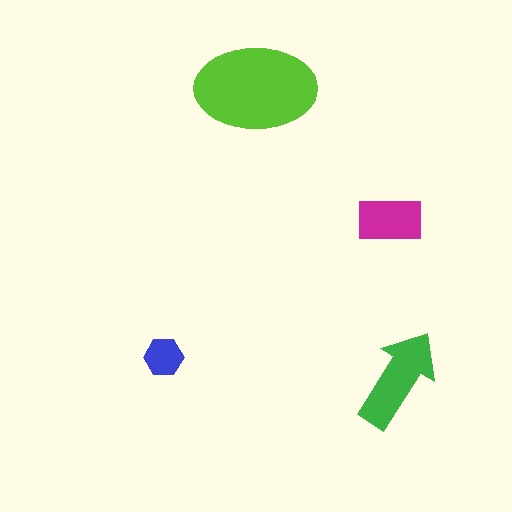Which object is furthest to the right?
The green arrow is rightmost.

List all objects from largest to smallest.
The lime ellipse, the green arrow, the magenta rectangle, the blue hexagon.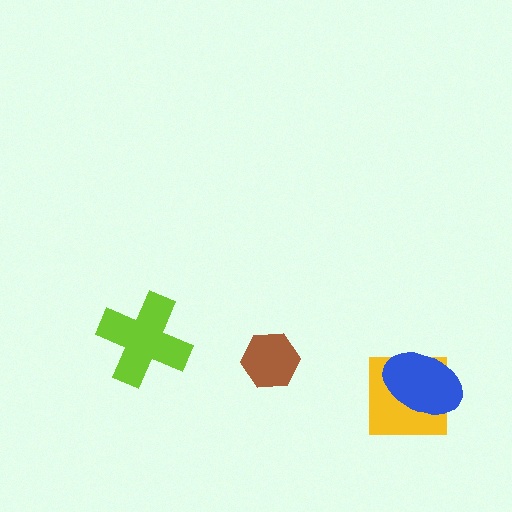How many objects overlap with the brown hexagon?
0 objects overlap with the brown hexagon.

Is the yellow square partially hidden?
Yes, it is partially covered by another shape.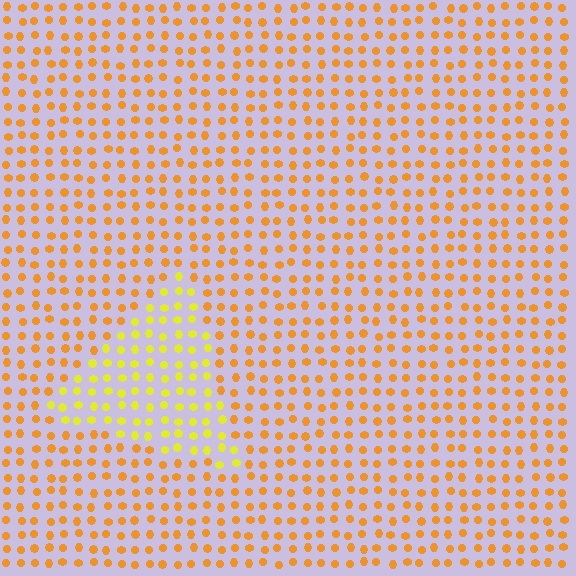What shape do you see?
I see a triangle.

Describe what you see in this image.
The image is filled with small orange elements in a uniform arrangement. A triangle-shaped region is visible where the elements are tinted to a slightly different hue, forming a subtle color boundary.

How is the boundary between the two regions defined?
The boundary is defined purely by a slight shift in hue (about 31 degrees). Spacing, size, and orientation are identical on both sides.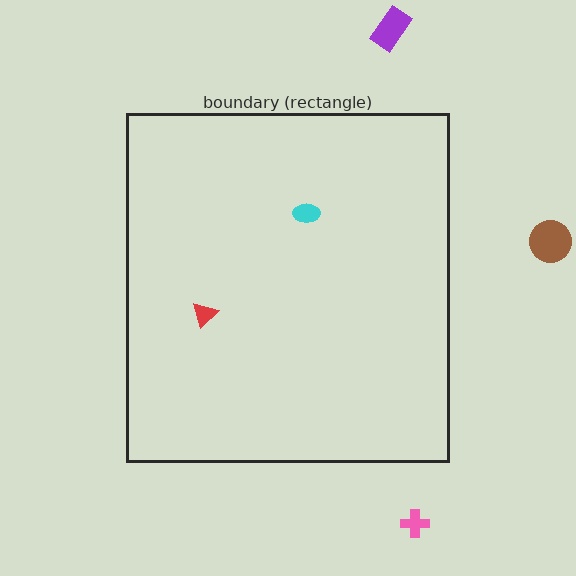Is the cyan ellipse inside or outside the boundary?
Inside.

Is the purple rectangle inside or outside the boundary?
Outside.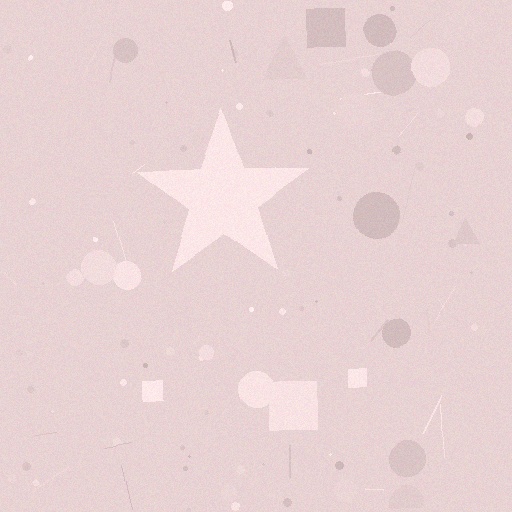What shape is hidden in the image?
A star is hidden in the image.